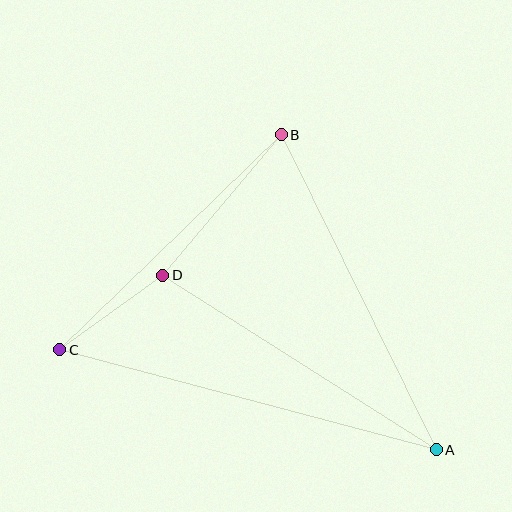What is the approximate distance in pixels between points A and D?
The distance between A and D is approximately 324 pixels.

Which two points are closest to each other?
Points C and D are closest to each other.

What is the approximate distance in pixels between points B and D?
The distance between B and D is approximately 184 pixels.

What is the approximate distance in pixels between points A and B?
The distance between A and B is approximately 351 pixels.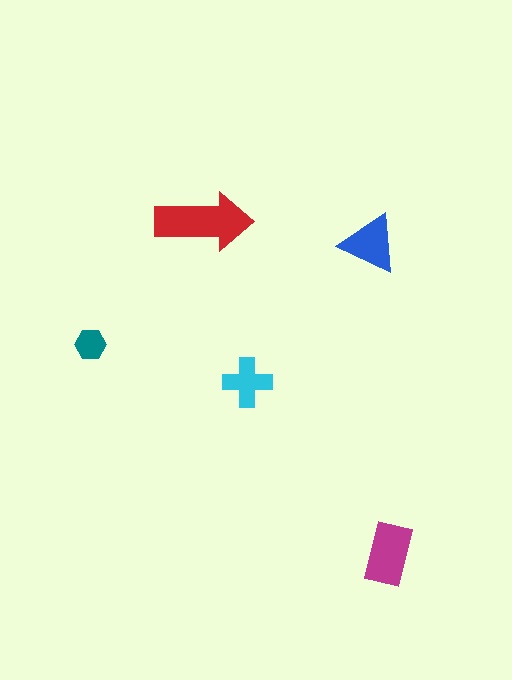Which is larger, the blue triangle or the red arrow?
The red arrow.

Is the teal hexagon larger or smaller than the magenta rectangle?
Smaller.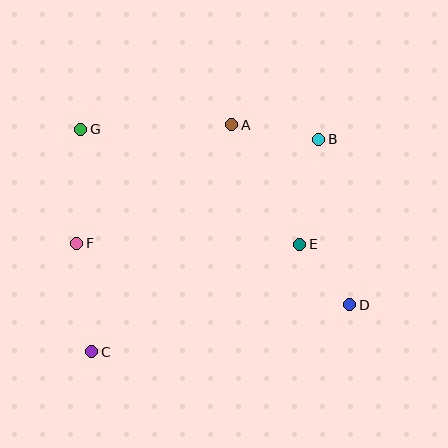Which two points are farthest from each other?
Points D and G are farthest from each other.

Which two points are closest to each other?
Points D and E are closest to each other.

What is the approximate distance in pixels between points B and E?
The distance between B and E is approximately 107 pixels.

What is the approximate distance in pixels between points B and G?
The distance between B and G is approximately 238 pixels.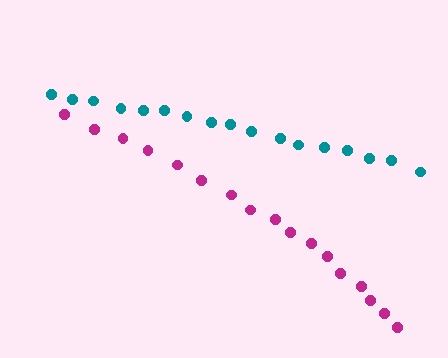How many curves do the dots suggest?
There are 2 distinct paths.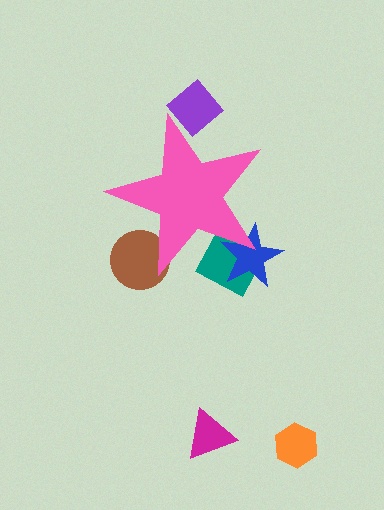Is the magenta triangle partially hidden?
No, the magenta triangle is fully visible.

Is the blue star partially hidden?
Yes, the blue star is partially hidden behind the pink star.